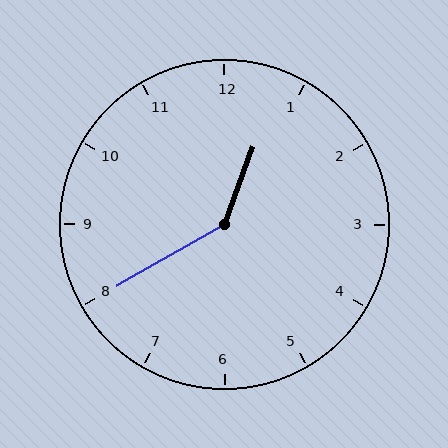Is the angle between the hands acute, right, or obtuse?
It is obtuse.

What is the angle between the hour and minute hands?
Approximately 140 degrees.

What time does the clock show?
12:40.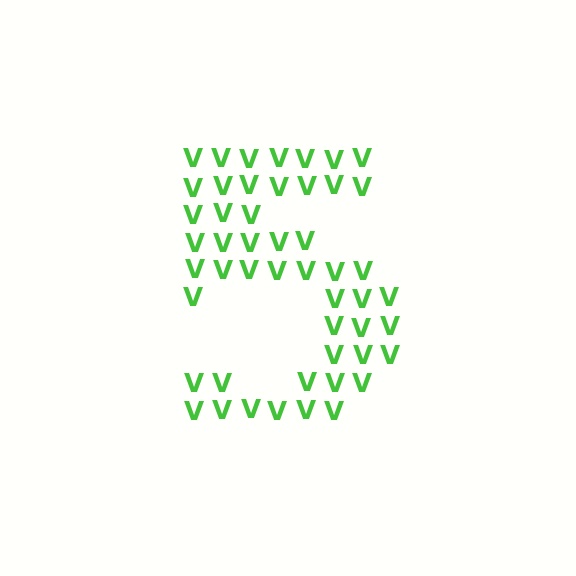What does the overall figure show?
The overall figure shows the digit 5.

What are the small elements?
The small elements are letter V's.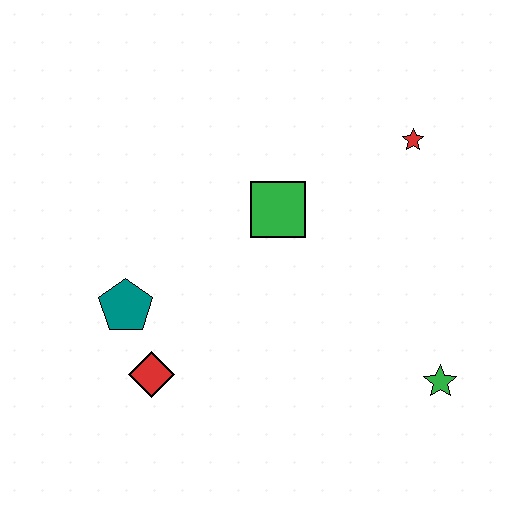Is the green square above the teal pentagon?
Yes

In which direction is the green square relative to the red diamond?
The green square is above the red diamond.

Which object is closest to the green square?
The red star is closest to the green square.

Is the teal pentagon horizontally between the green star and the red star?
No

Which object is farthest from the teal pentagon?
The red star is farthest from the teal pentagon.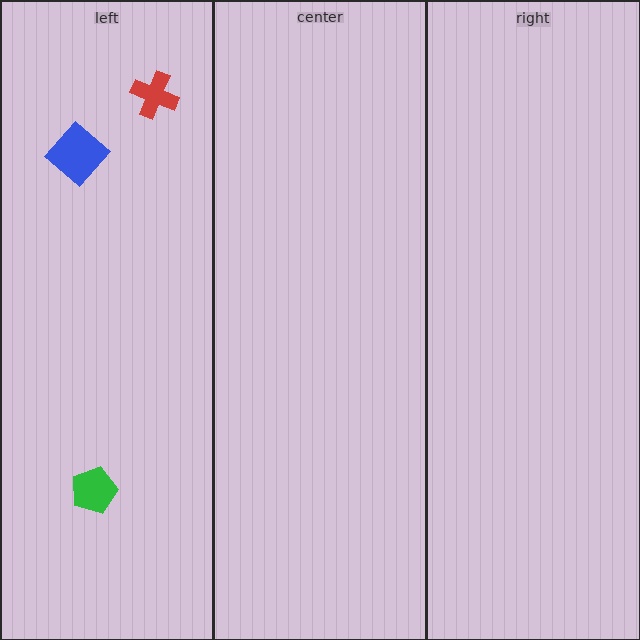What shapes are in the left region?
The green pentagon, the red cross, the blue diamond.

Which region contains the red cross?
The left region.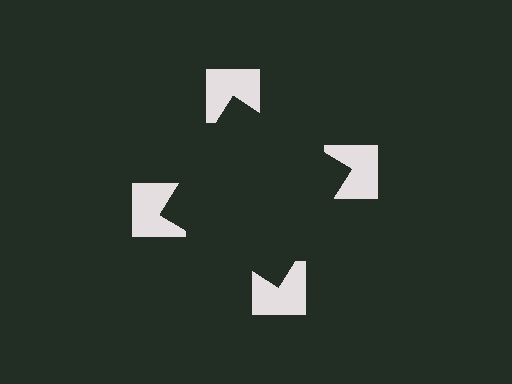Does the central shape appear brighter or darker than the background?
It typically appears slightly darker than the background, even though no actual brightness change is drawn.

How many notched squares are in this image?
There are 4 — one at each vertex of the illusory square.